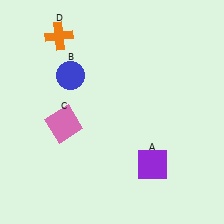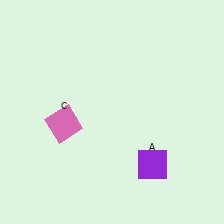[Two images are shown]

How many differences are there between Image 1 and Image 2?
There are 2 differences between the two images.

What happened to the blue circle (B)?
The blue circle (B) was removed in Image 2. It was in the top-left area of Image 1.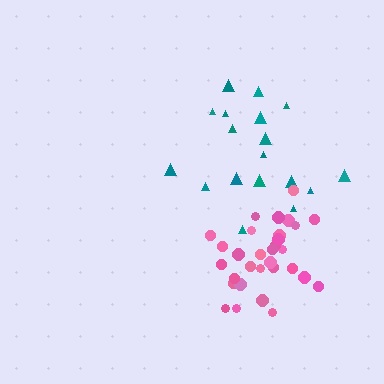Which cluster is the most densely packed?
Pink.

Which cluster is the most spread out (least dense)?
Teal.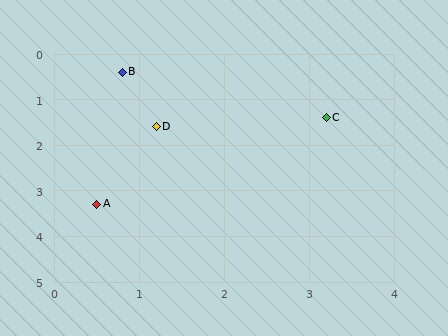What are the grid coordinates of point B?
Point B is at approximately (0.8, 0.4).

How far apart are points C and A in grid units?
Points C and A are about 3.3 grid units apart.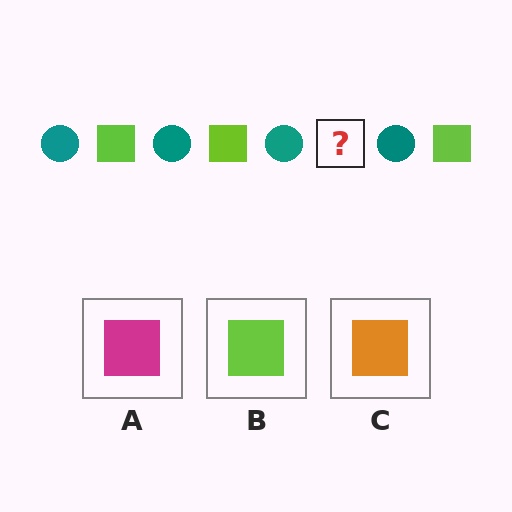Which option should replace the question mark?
Option B.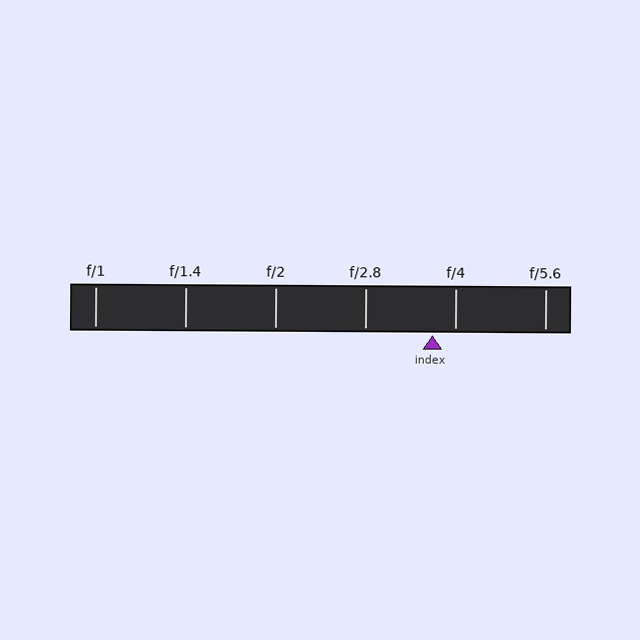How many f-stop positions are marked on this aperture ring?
There are 6 f-stop positions marked.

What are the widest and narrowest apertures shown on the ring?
The widest aperture shown is f/1 and the narrowest is f/5.6.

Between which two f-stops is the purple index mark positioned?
The index mark is between f/2.8 and f/4.